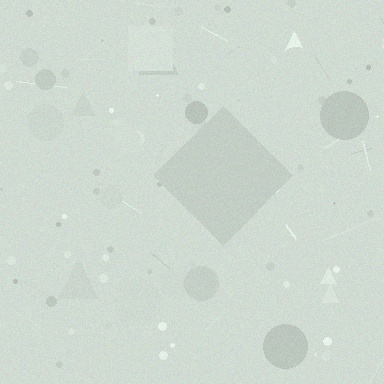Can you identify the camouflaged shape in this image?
The camouflaged shape is a diamond.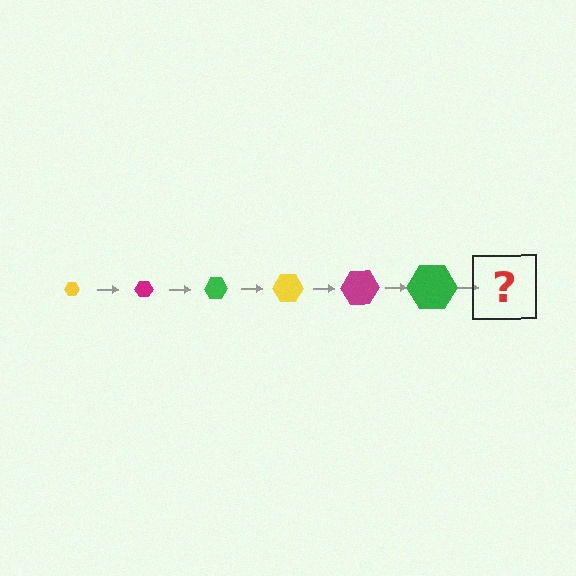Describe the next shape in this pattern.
It should be a yellow hexagon, larger than the previous one.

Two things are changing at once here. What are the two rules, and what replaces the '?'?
The two rules are that the hexagon grows larger each step and the color cycles through yellow, magenta, and green. The '?' should be a yellow hexagon, larger than the previous one.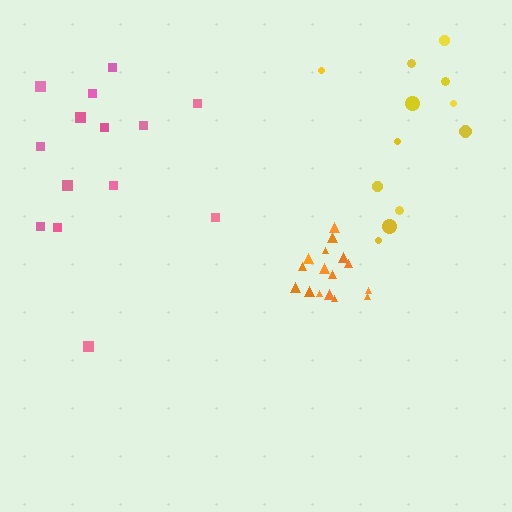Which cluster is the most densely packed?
Orange.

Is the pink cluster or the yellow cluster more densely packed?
Yellow.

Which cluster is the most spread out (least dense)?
Pink.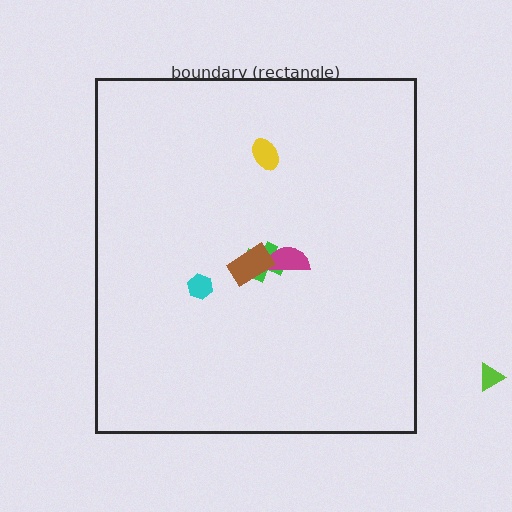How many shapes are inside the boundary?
5 inside, 1 outside.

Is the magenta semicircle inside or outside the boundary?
Inside.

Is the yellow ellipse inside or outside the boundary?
Inside.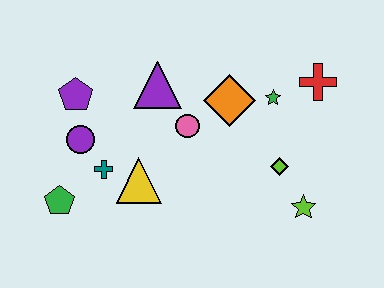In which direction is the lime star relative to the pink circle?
The lime star is to the right of the pink circle.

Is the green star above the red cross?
No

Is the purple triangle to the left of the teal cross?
No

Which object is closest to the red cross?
The green star is closest to the red cross.